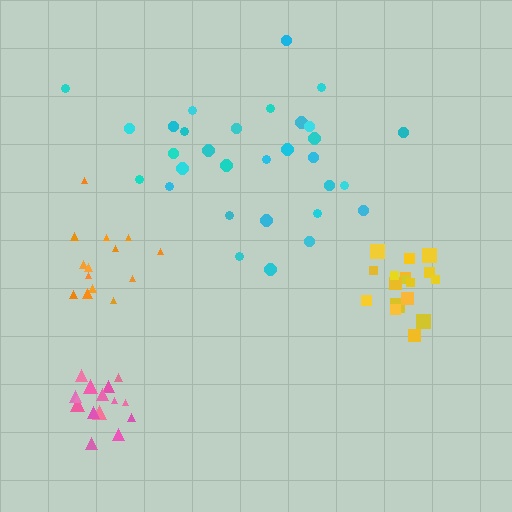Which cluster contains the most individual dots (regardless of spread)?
Cyan (31).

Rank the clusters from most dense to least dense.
yellow, pink, orange, cyan.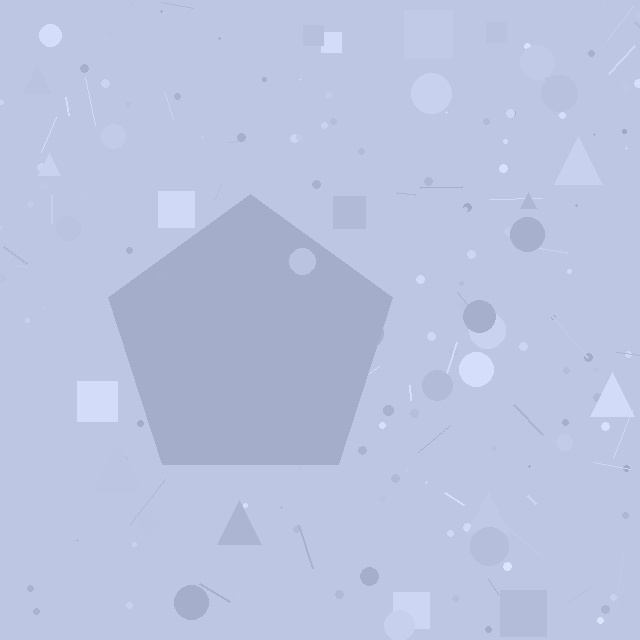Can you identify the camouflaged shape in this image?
The camouflaged shape is a pentagon.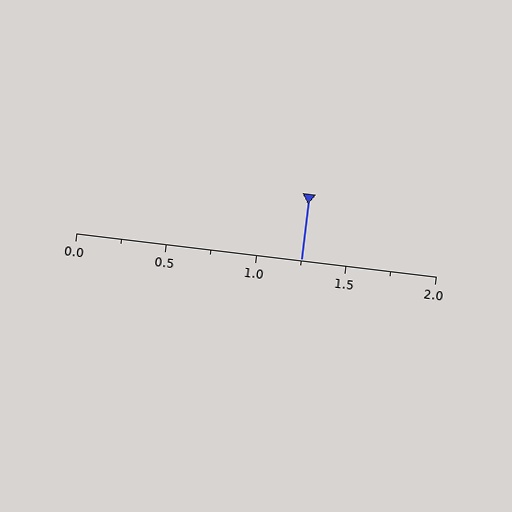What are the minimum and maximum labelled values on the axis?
The axis runs from 0.0 to 2.0.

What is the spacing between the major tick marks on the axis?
The major ticks are spaced 0.5 apart.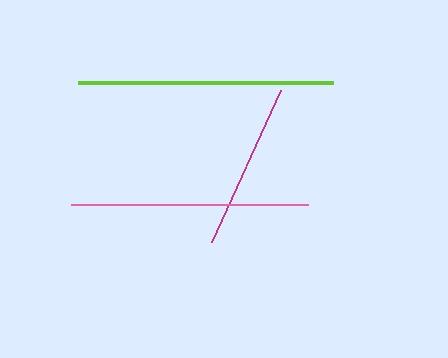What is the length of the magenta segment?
The magenta segment is approximately 167 pixels long.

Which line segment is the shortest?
The magenta line is the shortest at approximately 167 pixels.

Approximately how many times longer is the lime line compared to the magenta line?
The lime line is approximately 1.5 times the length of the magenta line.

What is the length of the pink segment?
The pink segment is approximately 236 pixels long.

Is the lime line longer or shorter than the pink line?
The lime line is longer than the pink line.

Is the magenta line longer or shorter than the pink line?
The pink line is longer than the magenta line.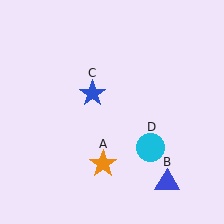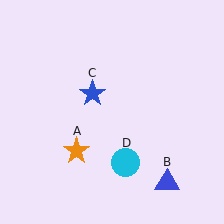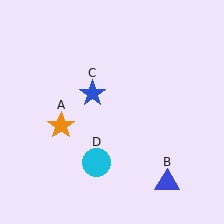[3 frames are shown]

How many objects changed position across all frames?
2 objects changed position: orange star (object A), cyan circle (object D).